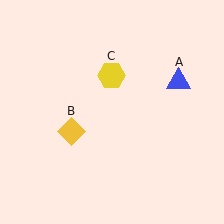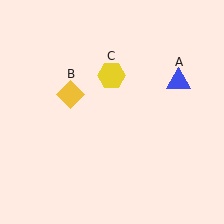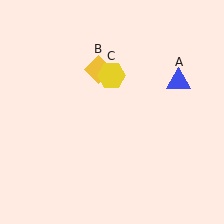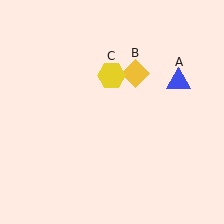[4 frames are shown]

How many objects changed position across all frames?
1 object changed position: yellow diamond (object B).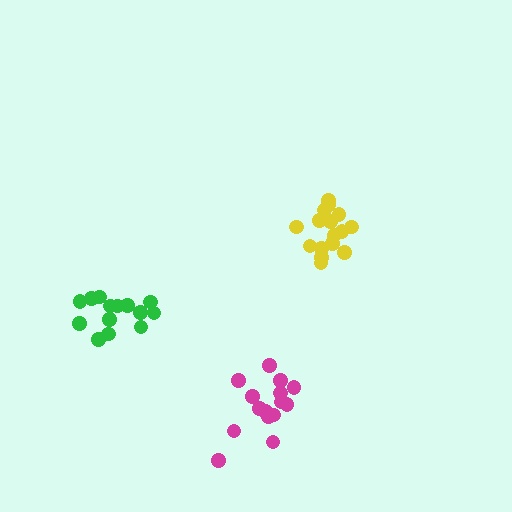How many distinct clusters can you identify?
There are 3 distinct clusters.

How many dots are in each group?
Group 1: 16 dots, Group 2: 14 dots, Group 3: 15 dots (45 total).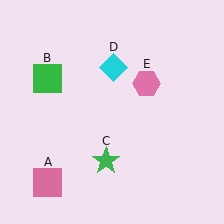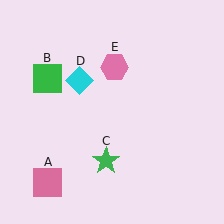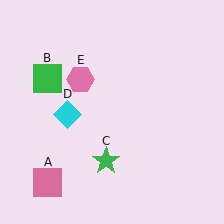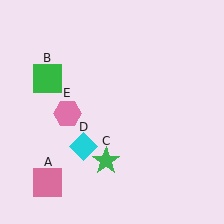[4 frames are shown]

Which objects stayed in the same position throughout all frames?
Pink square (object A) and green square (object B) and green star (object C) remained stationary.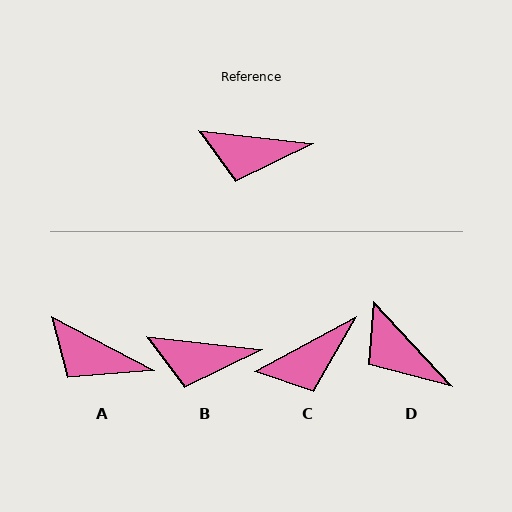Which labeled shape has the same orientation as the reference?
B.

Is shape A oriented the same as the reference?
No, it is off by about 21 degrees.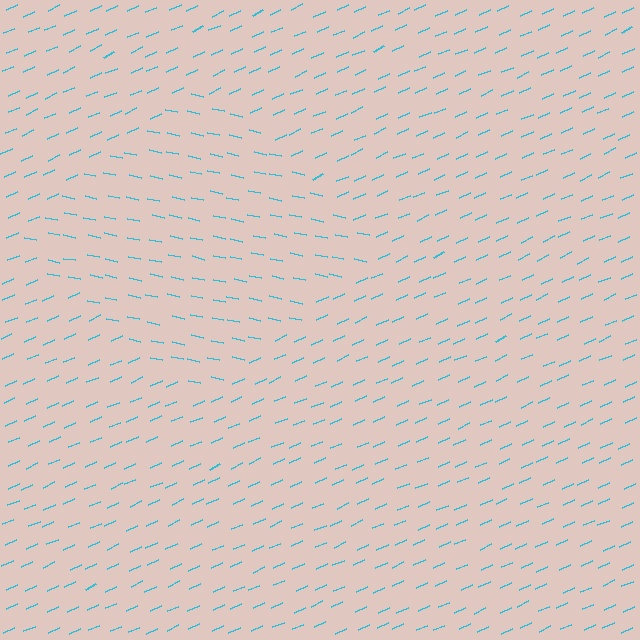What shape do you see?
I see a diamond.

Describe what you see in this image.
The image is filled with small cyan line segments. A diamond region in the image has lines oriented differently from the surrounding lines, creating a visible texture boundary.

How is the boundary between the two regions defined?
The boundary is defined purely by a change in line orientation (approximately 36 degrees difference). All lines are the same color and thickness.